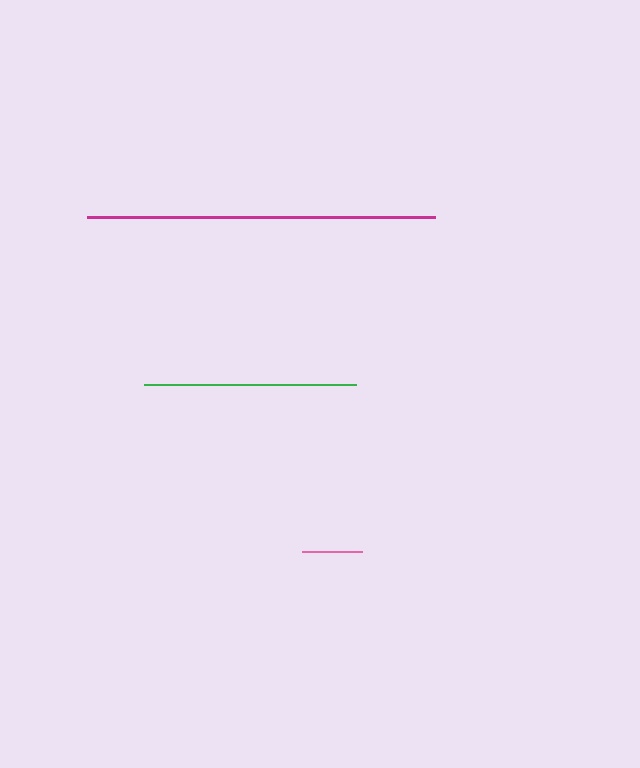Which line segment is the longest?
The magenta line is the longest at approximately 349 pixels.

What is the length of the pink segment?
The pink segment is approximately 60 pixels long.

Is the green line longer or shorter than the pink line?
The green line is longer than the pink line.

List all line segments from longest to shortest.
From longest to shortest: magenta, green, pink.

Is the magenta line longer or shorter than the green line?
The magenta line is longer than the green line.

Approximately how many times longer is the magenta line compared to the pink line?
The magenta line is approximately 5.8 times the length of the pink line.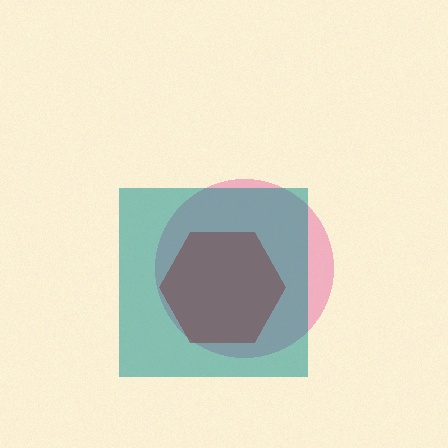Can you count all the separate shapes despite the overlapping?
Yes, there are 3 separate shapes.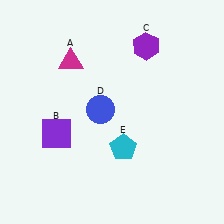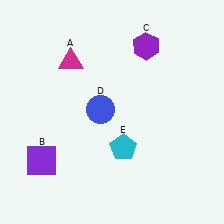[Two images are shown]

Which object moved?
The purple square (B) moved down.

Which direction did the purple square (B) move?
The purple square (B) moved down.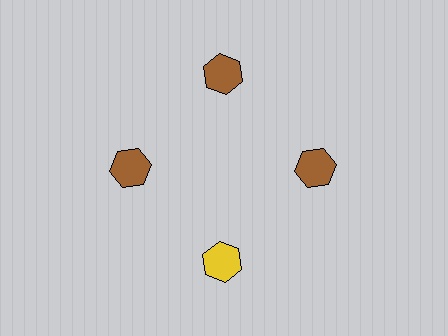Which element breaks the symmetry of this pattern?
The yellow hexagon at roughly the 6 o'clock position breaks the symmetry. All other shapes are brown hexagons.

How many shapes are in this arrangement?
There are 4 shapes arranged in a ring pattern.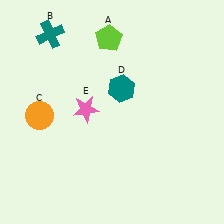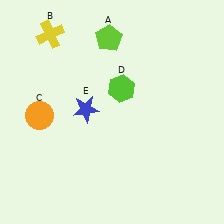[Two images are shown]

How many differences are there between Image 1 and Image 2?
There are 3 differences between the two images.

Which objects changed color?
B changed from teal to yellow. D changed from teal to lime. E changed from pink to blue.